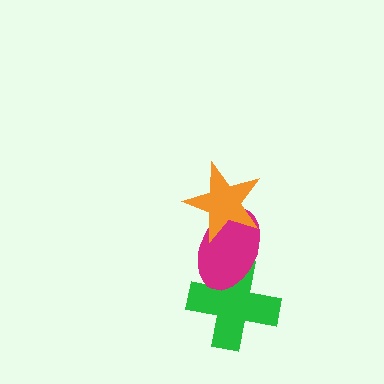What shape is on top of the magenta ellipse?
The orange star is on top of the magenta ellipse.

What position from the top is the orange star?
The orange star is 1st from the top.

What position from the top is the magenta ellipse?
The magenta ellipse is 2nd from the top.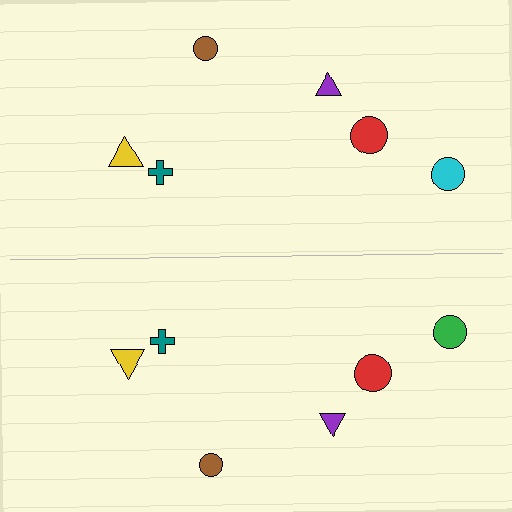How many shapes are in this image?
There are 12 shapes in this image.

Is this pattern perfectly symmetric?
No, the pattern is not perfectly symmetric. The green circle on the bottom side breaks the symmetry — its mirror counterpart is cyan.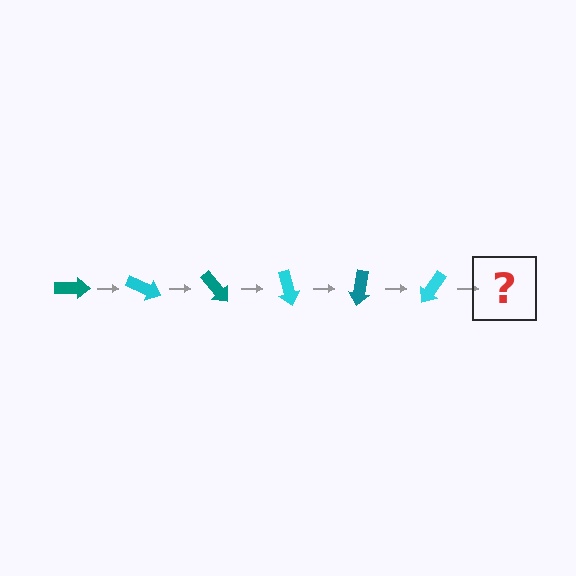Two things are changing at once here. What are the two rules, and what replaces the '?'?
The two rules are that it rotates 25 degrees each step and the color cycles through teal and cyan. The '?' should be a teal arrow, rotated 150 degrees from the start.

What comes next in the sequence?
The next element should be a teal arrow, rotated 150 degrees from the start.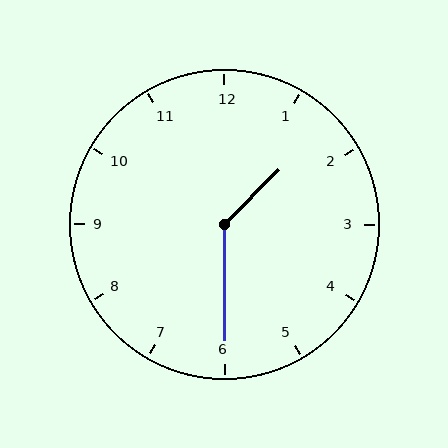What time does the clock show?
1:30.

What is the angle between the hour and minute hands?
Approximately 135 degrees.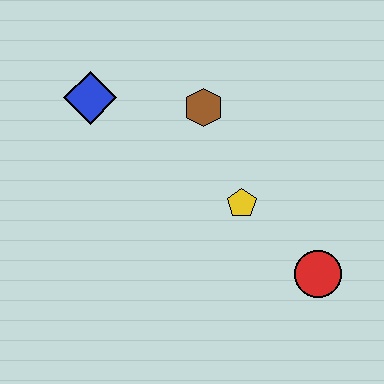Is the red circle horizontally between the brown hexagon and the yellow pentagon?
No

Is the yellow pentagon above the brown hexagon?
No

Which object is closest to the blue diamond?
The brown hexagon is closest to the blue diamond.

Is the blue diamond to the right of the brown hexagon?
No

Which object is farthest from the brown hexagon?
The red circle is farthest from the brown hexagon.